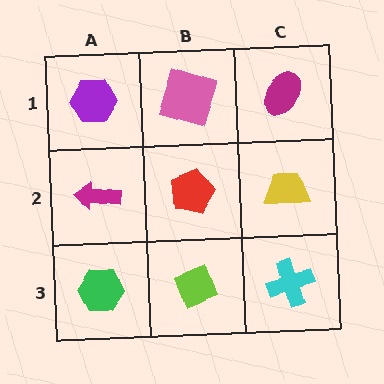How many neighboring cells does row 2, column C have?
3.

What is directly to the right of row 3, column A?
A lime diamond.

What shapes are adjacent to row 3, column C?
A yellow trapezoid (row 2, column C), a lime diamond (row 3, column B).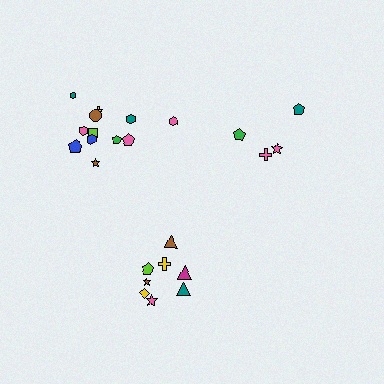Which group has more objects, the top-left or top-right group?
The top-left group.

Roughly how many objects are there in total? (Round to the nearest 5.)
Roughly 25 objects in total.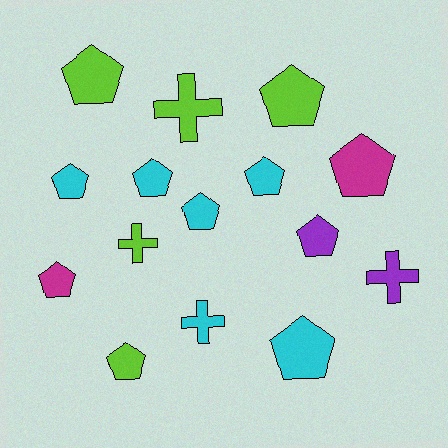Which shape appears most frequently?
Pentagon, with 11 objects.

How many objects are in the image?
There are 15 objects.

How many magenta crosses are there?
There are no magenta crosses.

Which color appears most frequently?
Cyan, with 6 objects.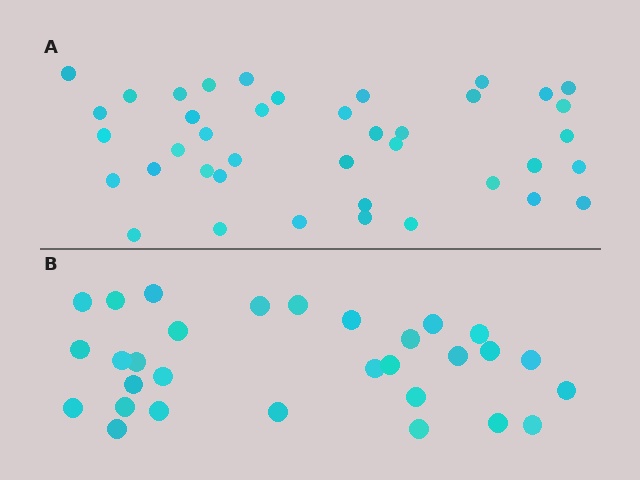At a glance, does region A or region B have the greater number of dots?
Region A (the top region) has more dots.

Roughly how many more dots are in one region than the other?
Region A has roughly 10 or so more dots than region B.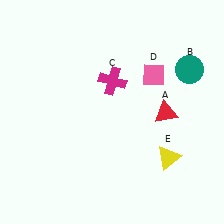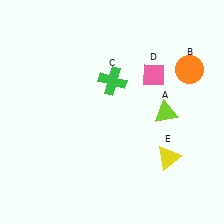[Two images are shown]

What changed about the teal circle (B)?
In Image 1, B is teal. In Image 2, it changed to orange.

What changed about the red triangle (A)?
In Image 1, A is red. In Image 2, it changed to lime.